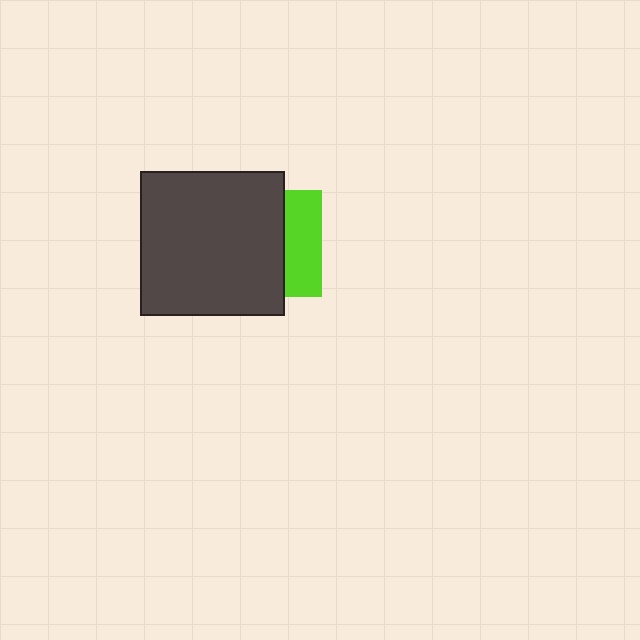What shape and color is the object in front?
The object in front is a dark gray square.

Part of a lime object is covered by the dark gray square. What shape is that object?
It is a square.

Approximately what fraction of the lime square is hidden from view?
Roughly 66% of the lime square is hidden behind the dark gray square.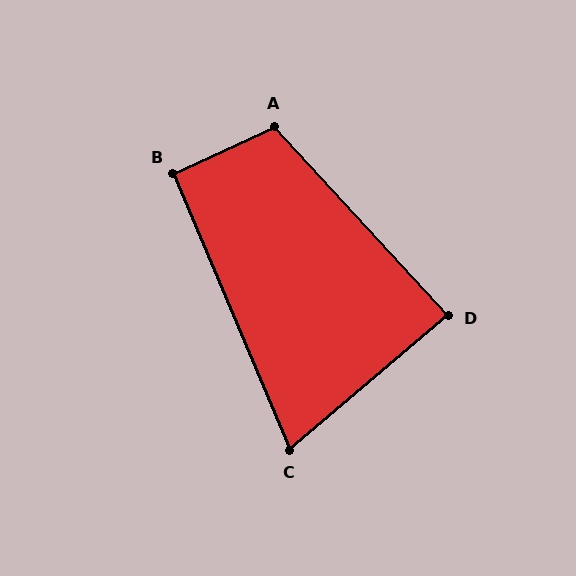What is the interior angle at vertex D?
Approximately 88 degrees (approximately right).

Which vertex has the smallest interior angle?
C, at approximately 73 degrees.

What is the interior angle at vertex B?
Approximately 92 degrees (approximately right).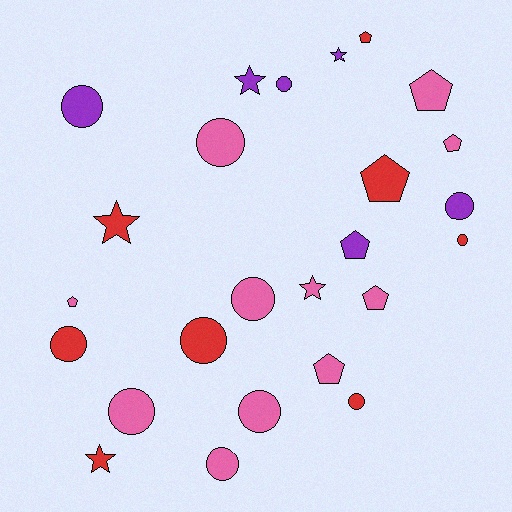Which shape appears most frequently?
Circle, with 12 objects.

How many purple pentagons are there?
There is 1 purple pentagon.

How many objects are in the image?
There are 25 objects.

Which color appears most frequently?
Pink, with 11 objects.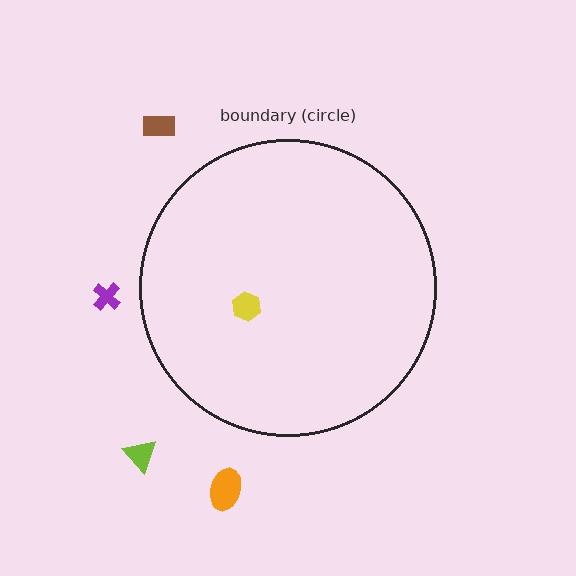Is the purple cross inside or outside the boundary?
Outside.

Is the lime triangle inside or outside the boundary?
Outside.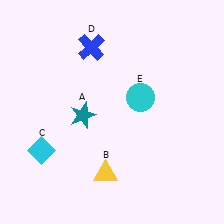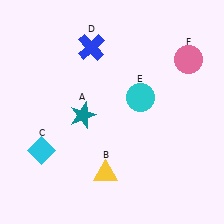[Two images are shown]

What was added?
A pink circle (F) was added in Image 2.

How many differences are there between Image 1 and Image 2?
There is 1 difference between the two images.